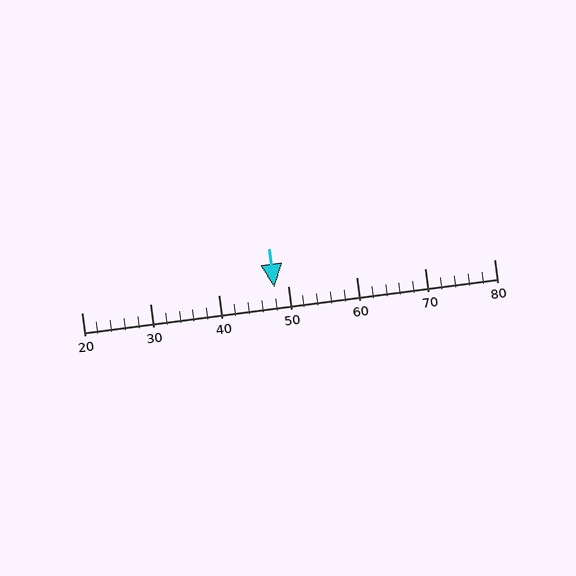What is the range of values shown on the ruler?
The ruler shows values from 20 to 80.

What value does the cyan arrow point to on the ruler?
The cyan arrow points to approximately 48.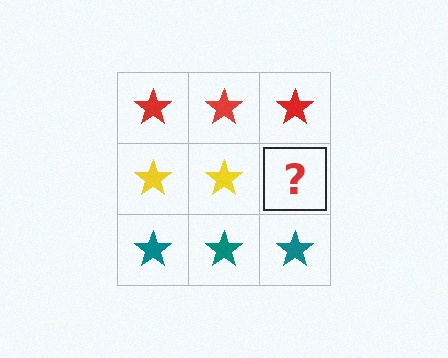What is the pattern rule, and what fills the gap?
The rule is that each row has a consistent color. The gap should be filled with a yellow star.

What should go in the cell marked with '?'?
The missing cell should contain a yellow star.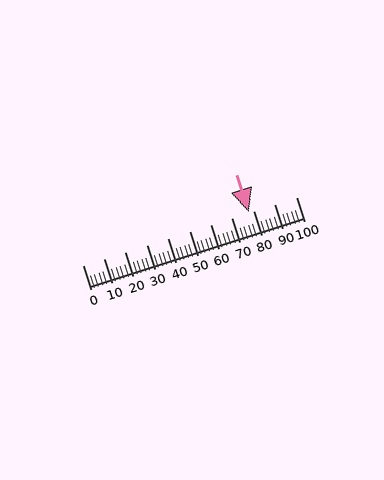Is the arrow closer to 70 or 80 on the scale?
The arrow is closer to 80.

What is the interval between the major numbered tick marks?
The major tick marks are spaced 10 units apart.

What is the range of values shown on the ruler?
The ruler shows values from 0 to 100.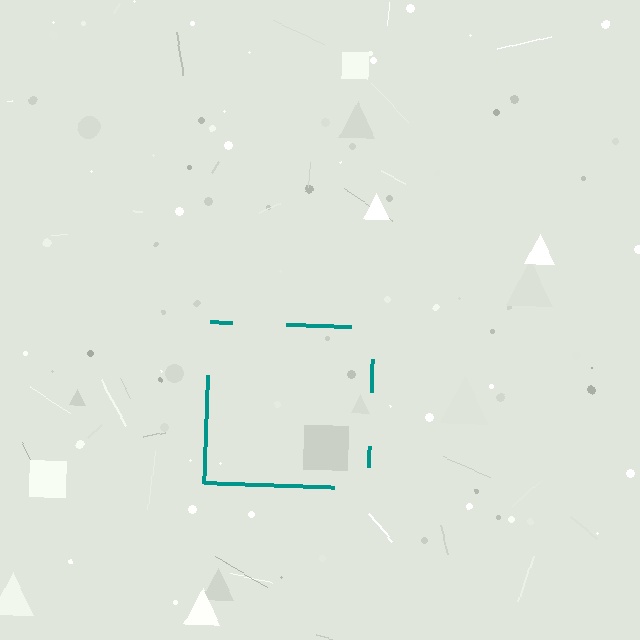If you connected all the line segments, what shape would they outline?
They would outline a square.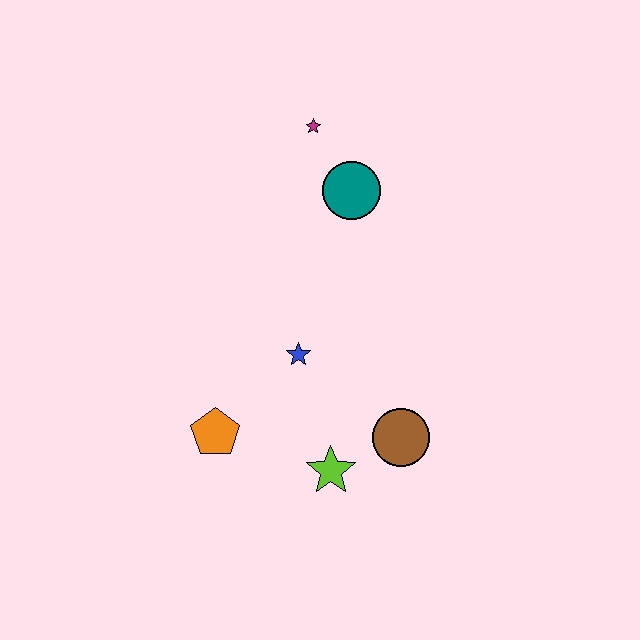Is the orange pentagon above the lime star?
Yes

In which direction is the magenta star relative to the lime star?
The magenta star is above the lime star.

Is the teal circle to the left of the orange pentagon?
No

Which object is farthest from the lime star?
The magenta star is farthest from the lime star.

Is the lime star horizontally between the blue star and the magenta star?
No